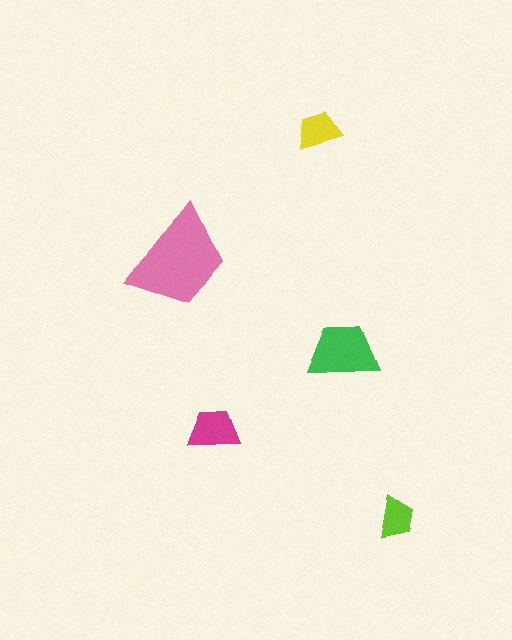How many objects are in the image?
There are 5 objects in the image.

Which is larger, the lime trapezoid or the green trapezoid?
The green one.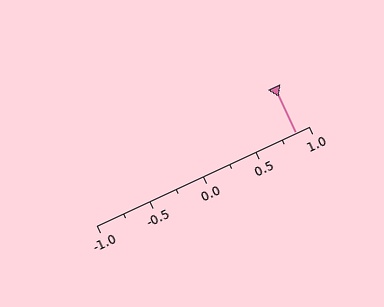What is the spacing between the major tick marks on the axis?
The major ticks are spaced 0.5 apart.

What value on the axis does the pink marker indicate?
The marker indicates approximately 0.88.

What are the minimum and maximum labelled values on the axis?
The axis runs from -1.0 to 1.0.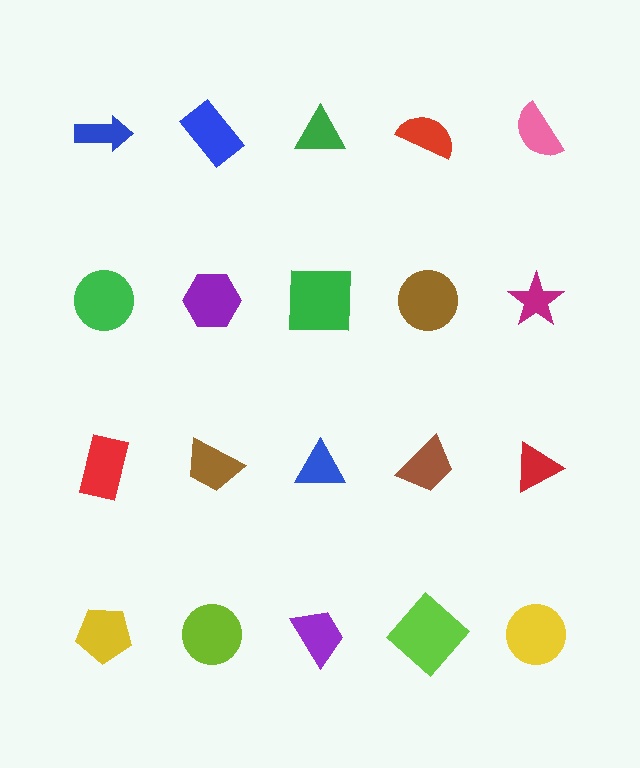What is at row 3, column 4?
A brown trapezoid.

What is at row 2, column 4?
A brown circle.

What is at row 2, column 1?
A green circle.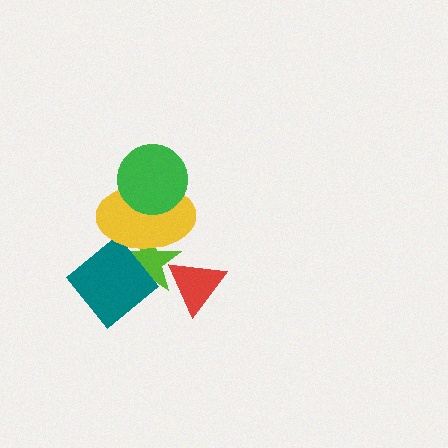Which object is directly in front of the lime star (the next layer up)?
The teal diamond is directly in front of the lime star.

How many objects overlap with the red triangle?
1 object overlaps with the red triangle.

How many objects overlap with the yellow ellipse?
3 objects overlap with the yellow ellipse.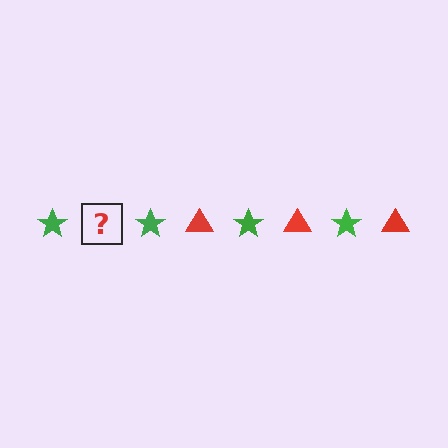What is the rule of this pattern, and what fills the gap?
The rule is that the pattern alternates between green star and red triangle. The gap should be filled with a red triangle.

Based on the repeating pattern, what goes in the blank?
The blank should be a red triangle.